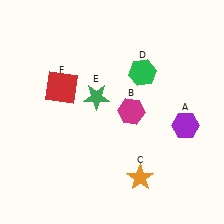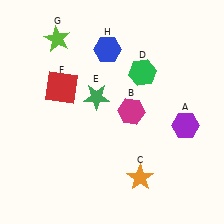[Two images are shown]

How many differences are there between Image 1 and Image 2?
There are 2 differences between the two images.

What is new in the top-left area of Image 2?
A lime star (G) was added in the top-left area of Image 2.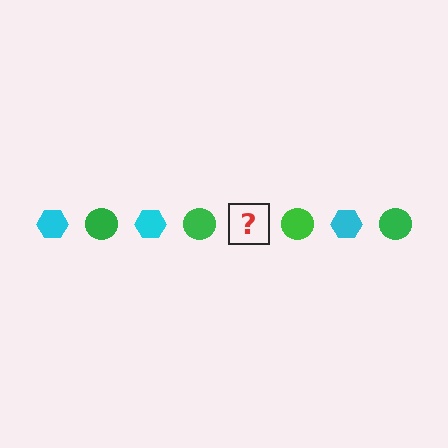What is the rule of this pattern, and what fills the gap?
The rule is that the pattern alternates between cyan hexagon and green circle. The gap should be filled with a cyan hexagon.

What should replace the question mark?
The question mark should be replaced with a cyan hexagon.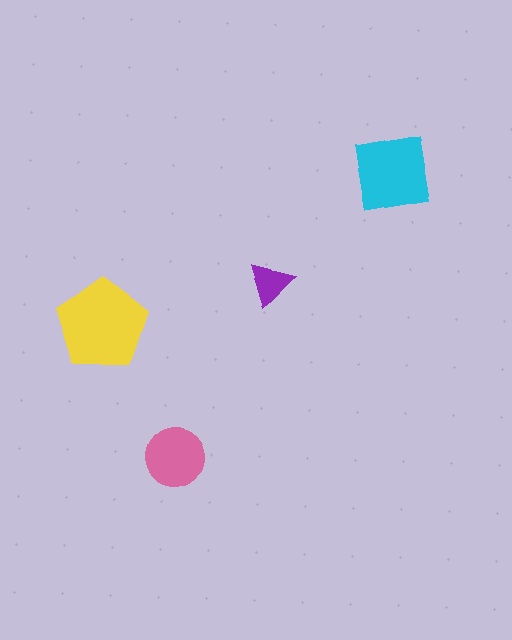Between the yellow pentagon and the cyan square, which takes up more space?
The yellow pentagon.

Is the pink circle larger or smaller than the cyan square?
Smaller.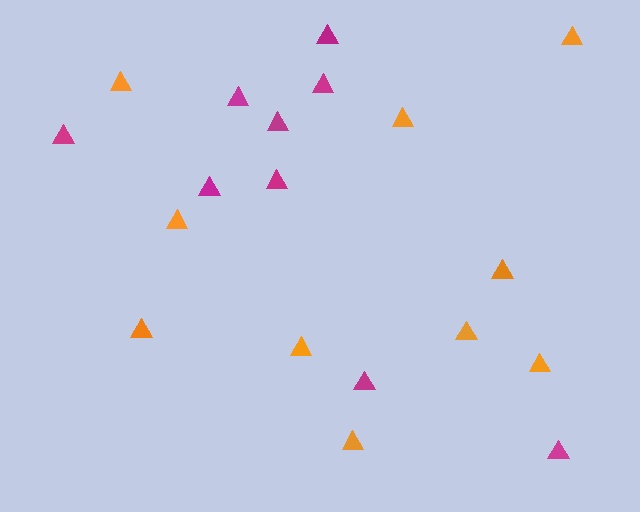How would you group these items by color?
There are 2 groups: one group of orange triangles (10) and one group of magenta triangles (9).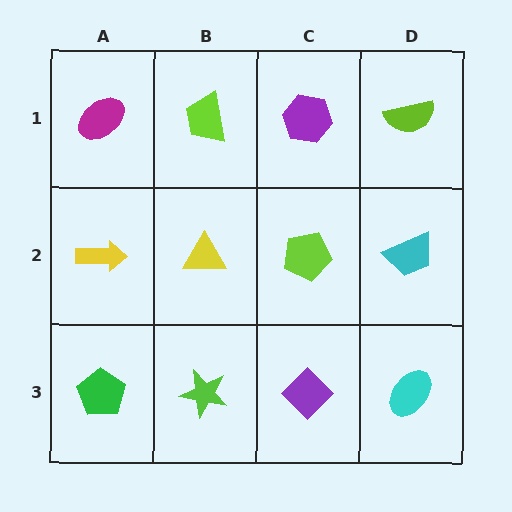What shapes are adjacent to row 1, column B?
A yellow triangle (row 2, column B), a magenta ellipse (row 1, column A), a purple hexagon (row 1, column C).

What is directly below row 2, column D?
A cyan ellipse.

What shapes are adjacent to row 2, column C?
A purple hexagon (row 1, column C), a purple diamond (row 3, column C), a yellow triangle (row 2, column B), a cyan trapezoid (row 2, column D).